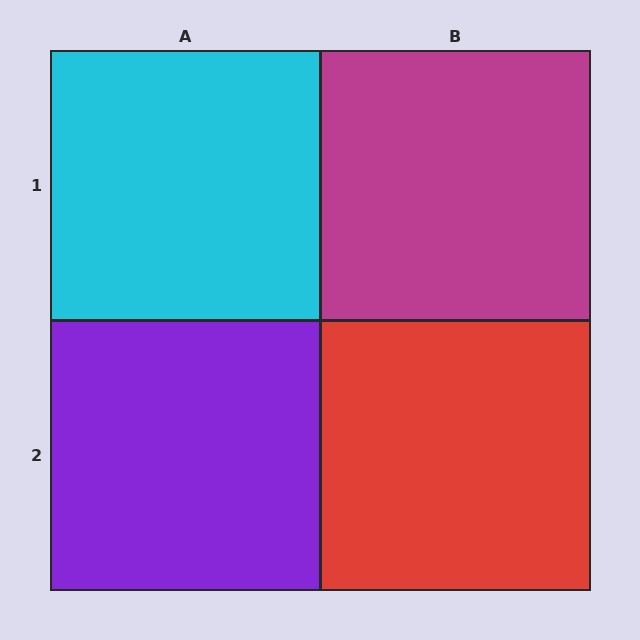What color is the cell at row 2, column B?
Red.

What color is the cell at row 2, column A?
Purple.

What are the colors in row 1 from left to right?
Cyan, magenta.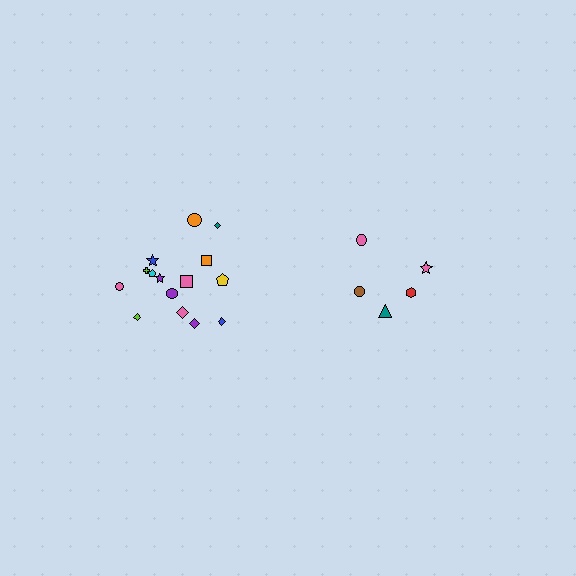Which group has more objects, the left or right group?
The left group.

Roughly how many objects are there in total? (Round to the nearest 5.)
Roughly 20 objects in total.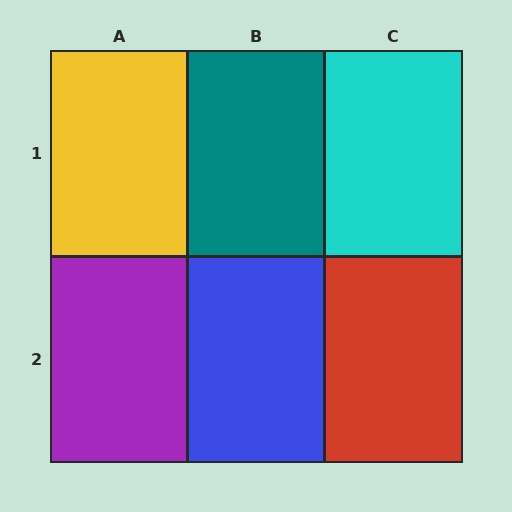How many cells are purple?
1 cell is purple.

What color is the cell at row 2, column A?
Purple.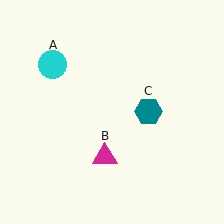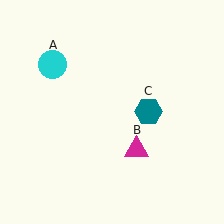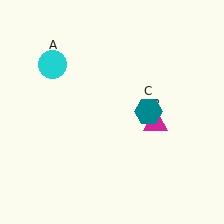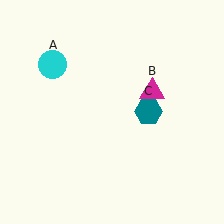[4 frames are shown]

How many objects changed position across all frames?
1 object changed position: magenta triangle (object B).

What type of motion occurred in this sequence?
The magenta triangle (object B) rotated counterclockwise around the center of the scene.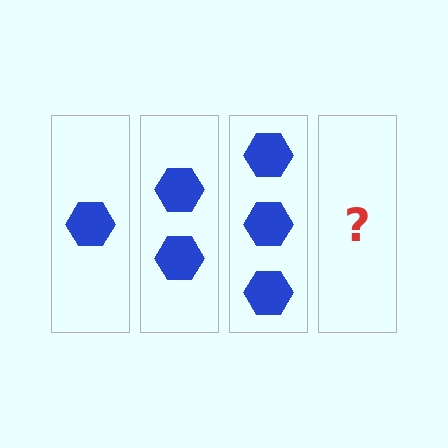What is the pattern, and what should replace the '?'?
The pattern is that each step adds one more hexagon. The '?' should be 4 hexagons.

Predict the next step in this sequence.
The next step is 4 hexagons.